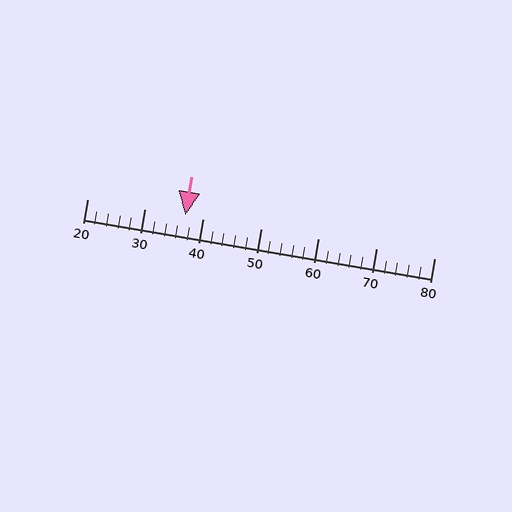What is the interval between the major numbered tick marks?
The major tick marks are spaced 10 units apart.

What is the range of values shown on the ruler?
The ruler shows values from 20 to 80.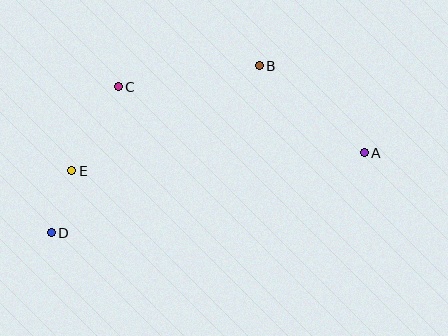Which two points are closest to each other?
Points D and E are closest to each other.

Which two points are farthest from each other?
Points A and D are farthest from each other.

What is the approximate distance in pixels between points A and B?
The distance between A and B is approximately 136 pixels.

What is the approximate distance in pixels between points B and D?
The distance between B and D is approximately 266 pixels.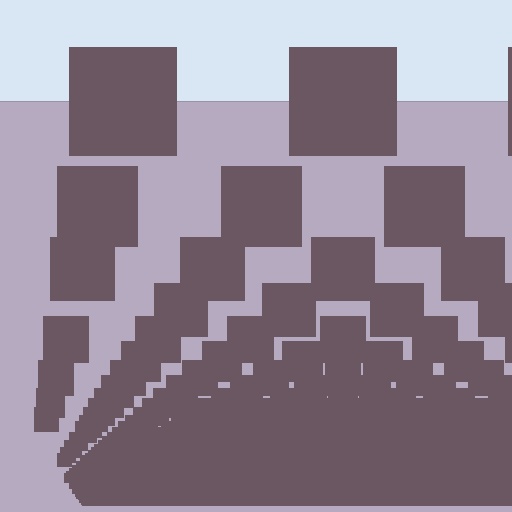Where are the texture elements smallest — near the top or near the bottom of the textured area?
Near the bottom.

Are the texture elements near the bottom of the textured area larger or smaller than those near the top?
Smaller. The gradient is inverted — elements near the bottom are smaller and denser.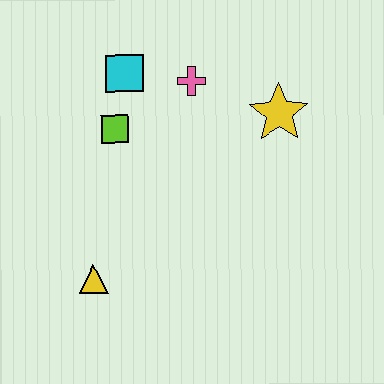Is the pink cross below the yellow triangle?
No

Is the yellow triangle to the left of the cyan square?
Yes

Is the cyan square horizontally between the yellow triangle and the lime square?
No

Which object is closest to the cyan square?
The lime square is closest to the cyan square.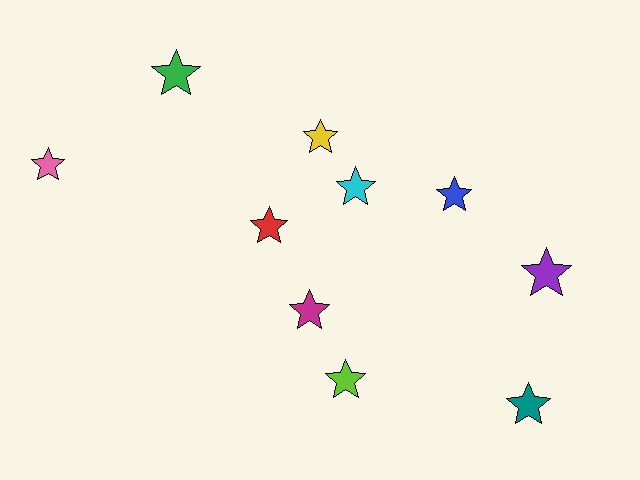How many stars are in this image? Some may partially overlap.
There are 10 stars.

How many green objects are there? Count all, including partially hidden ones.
There is 1 green object.